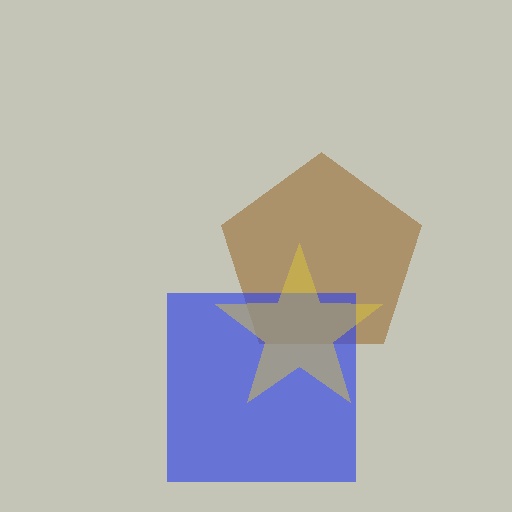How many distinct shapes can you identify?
There are 3 distinct shapes: a brown pentagon, a blue square, a yellow star.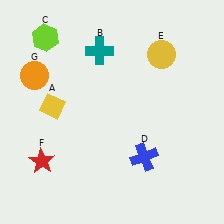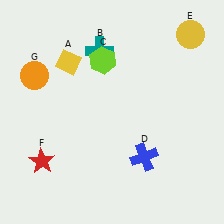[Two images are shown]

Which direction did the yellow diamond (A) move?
The yellow diamond (A) moved up.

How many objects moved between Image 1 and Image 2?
3 objects moved between the two images.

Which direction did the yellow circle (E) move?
The yellow circle (E) moved right.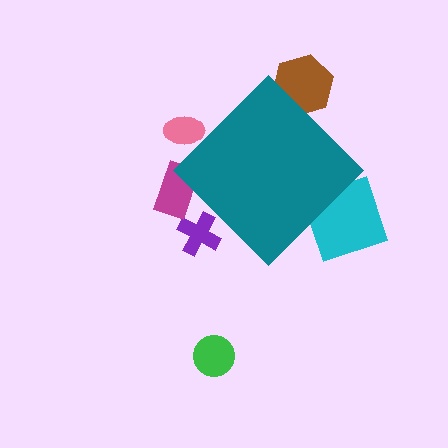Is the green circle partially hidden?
No, the green circle is fully visible.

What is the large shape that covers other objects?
A teal diamond.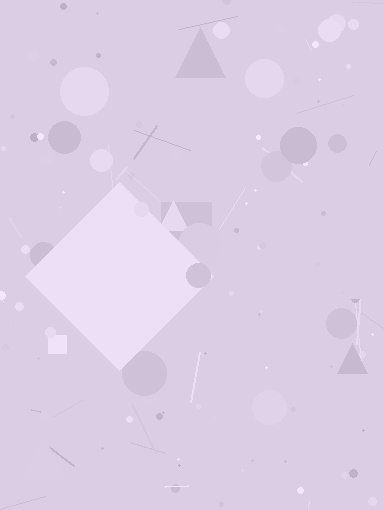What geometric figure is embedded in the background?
A diamond is embedded in the background.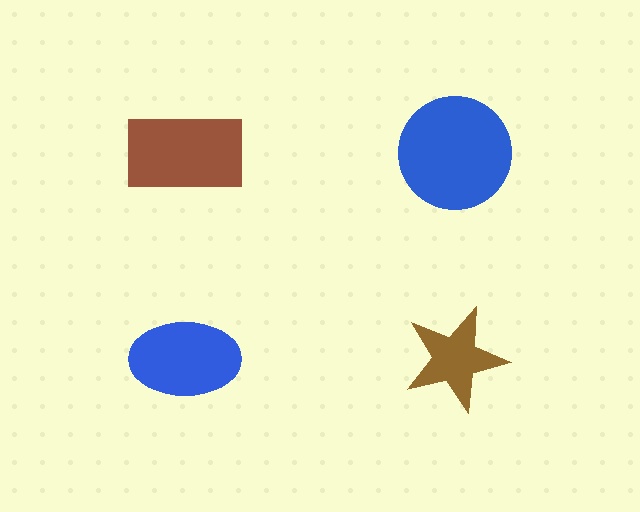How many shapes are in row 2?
2 shapes.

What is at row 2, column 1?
A blue ellipse.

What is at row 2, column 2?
A brown star.